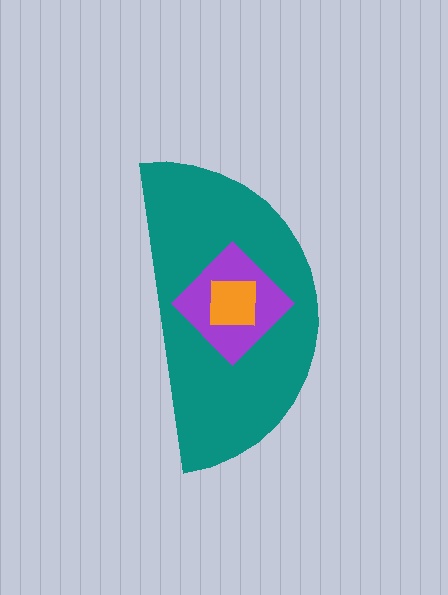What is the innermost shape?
The orange square.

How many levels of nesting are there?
3.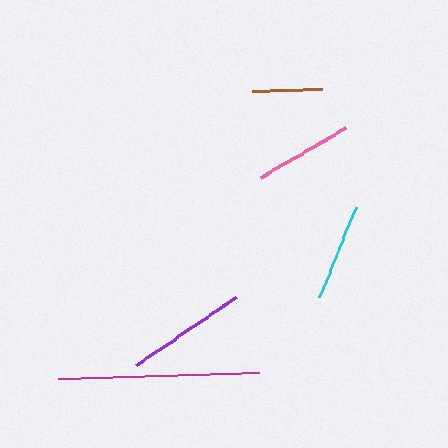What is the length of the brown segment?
The brown segment is approximately 70 pixels long.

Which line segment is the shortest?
The brown line is the shortest at approximately 70 pixels.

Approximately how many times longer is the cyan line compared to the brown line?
The cyan line is approximately 1.4 times the length of the brown line.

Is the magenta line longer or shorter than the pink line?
The magenta line is longer than the pink line.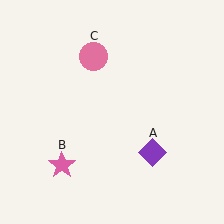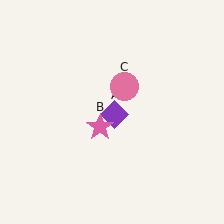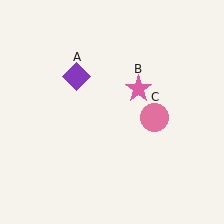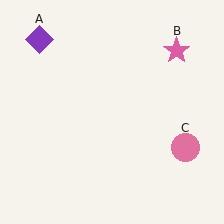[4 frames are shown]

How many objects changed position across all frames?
3 objects changed position: purple diamond (object A), pink star (object B), pink circle (object C).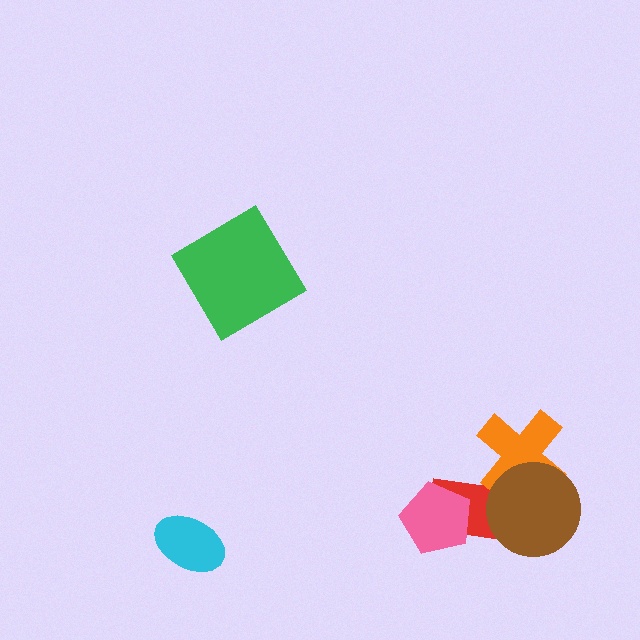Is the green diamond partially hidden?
No, no other shape covers it.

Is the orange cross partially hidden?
Yes, it is partially covered by another shape.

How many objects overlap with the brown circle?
2 objects overlap with the brown circle.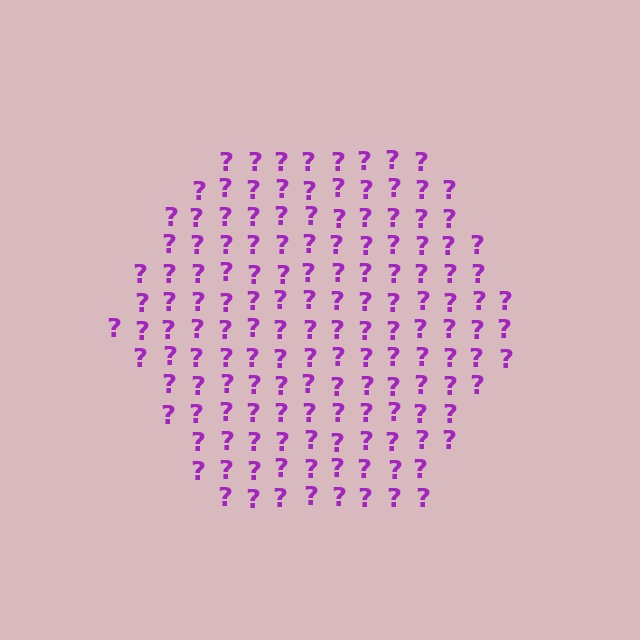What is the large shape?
The large shape is a hexagon.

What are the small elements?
The small elements are question marks.